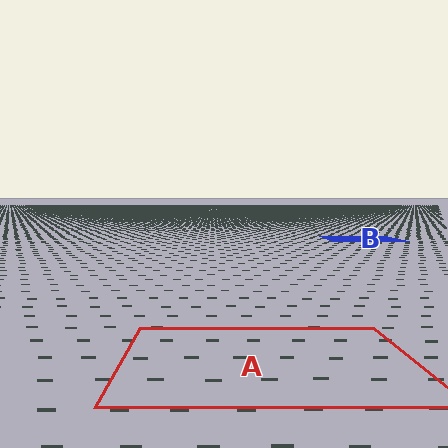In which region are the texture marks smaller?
The texture marks are smaller in region B, because it is farther away.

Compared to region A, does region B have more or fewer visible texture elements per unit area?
Region B has more texture elements per unit area — they are packed more densely because it is farther away.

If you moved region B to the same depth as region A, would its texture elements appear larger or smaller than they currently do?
They would appear larger. At a closer depth, the same texture elements are projected at a bigger on-screen size.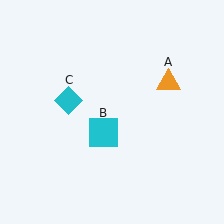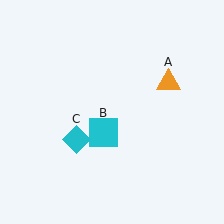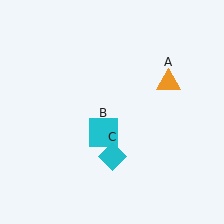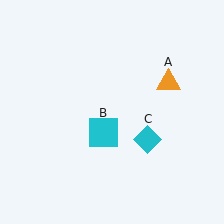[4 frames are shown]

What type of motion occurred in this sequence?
The cyan diamond (object C) rotated counterclockwise around the center of the scene.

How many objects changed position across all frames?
1 object changed position: cyan diamond (object C).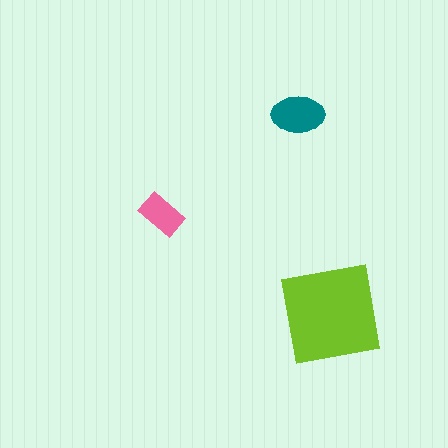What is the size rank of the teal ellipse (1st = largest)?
2nd.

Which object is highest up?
The teal ellipse is topmost.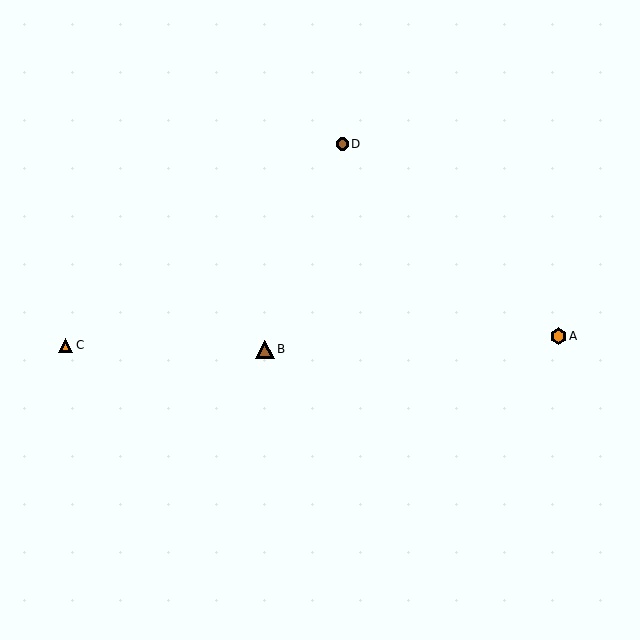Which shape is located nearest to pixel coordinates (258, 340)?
The brown triangle (labeled B) at (265, 349) is nearest to that location.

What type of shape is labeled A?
Shape A is an orange hexagon.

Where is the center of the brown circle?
The center of the brown circle is at (342, 144).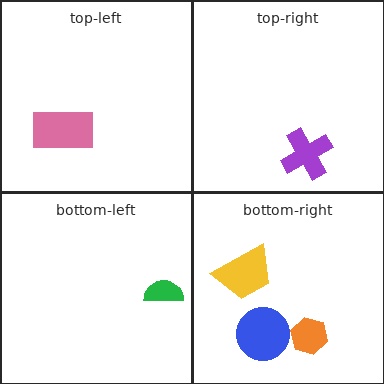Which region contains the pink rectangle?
The top-left region.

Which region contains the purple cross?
The top-right region.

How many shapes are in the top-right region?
1.